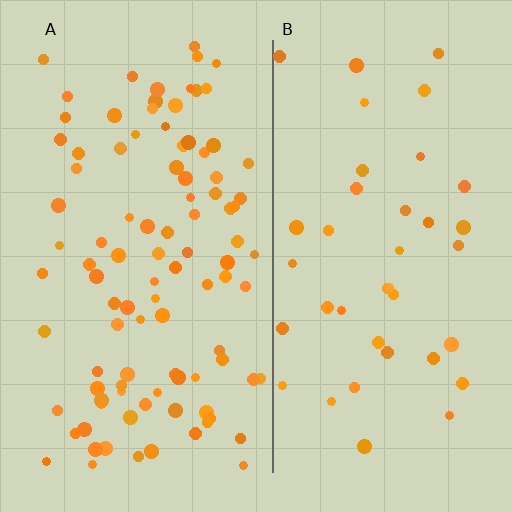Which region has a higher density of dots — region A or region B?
A (the left).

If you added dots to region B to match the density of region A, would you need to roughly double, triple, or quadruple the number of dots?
Approximately triple.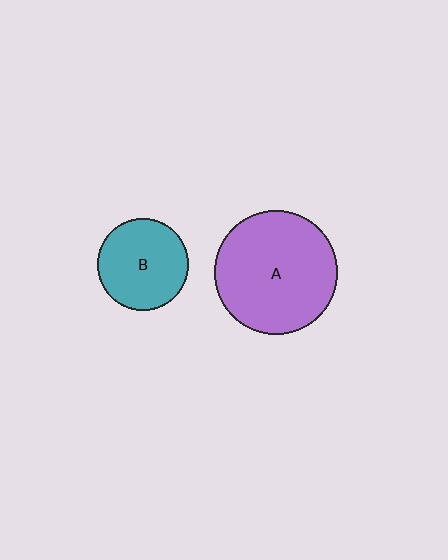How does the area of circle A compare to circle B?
Approximately 1.8 times.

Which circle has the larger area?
Circle A (purple).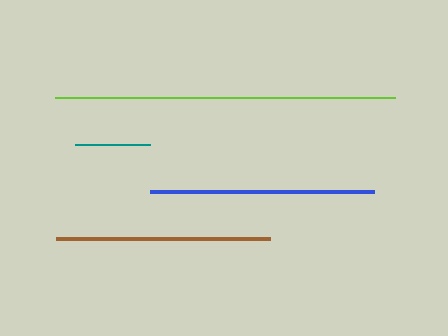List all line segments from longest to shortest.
From longest to shortest: lime, blue, brown, teal.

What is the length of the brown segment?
The brown segment is approximately 214 pixels long.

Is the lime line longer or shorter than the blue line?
The lime line is longer than the blue line.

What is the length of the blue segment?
The blue segment is approximately 224 pixels long.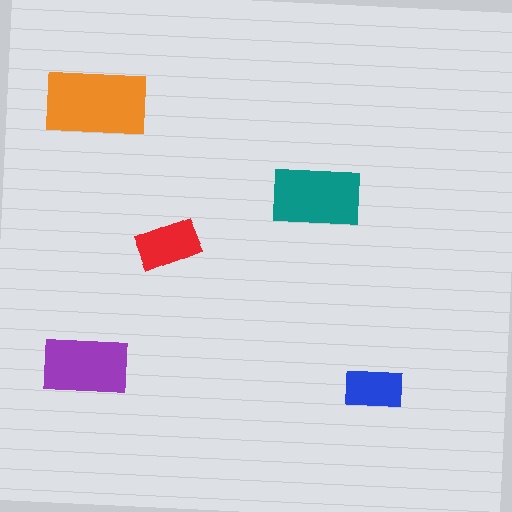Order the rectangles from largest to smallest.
the orange one, the teal one, the purple one, the red one, the blue one.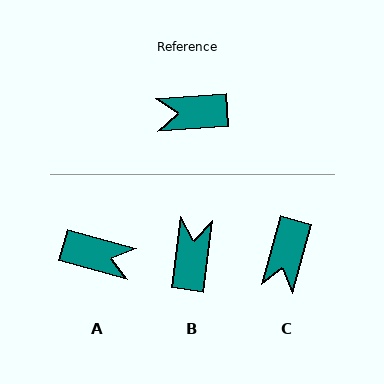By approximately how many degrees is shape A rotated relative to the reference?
Approximately 160 degrees counter-clockwise.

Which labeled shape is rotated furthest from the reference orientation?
A, about 160 degrees away.